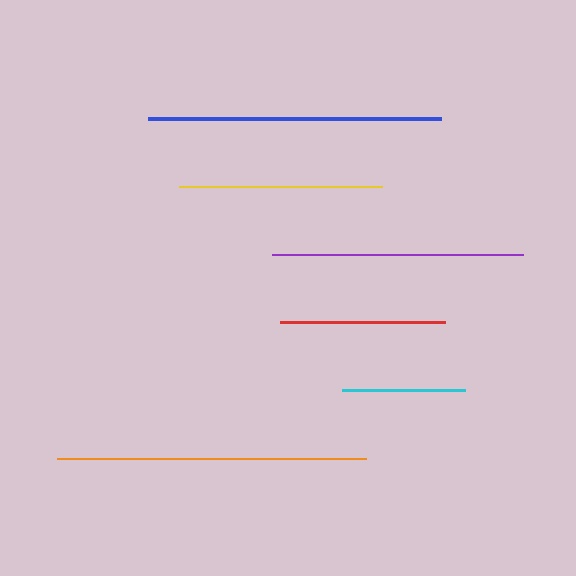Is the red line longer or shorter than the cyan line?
The red line is longer than the cyan line.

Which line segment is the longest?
The orange line is the longest at approximately 309 pixels.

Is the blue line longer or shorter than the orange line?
The orange line is longer than the blue line.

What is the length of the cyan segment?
The cyan segment is approximately 123 pixels long.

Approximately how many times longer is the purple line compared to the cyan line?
The purple line is approximately 2.0 times the length of the cyan line.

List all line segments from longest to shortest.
From longest to shortest: orange, blue, purple, yellow, red, cyan.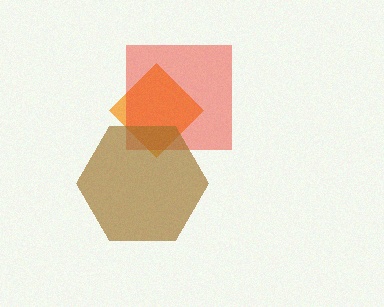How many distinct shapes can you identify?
There are 3 distinct shapes: an orange diamond, a red square, a brown hexagon.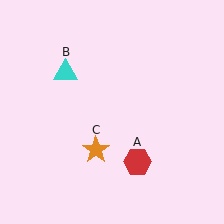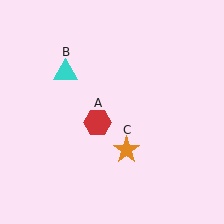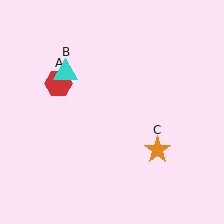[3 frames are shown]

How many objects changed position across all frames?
2 objects changed position: red hexagon (object A), orange star (object C).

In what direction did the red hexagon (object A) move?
The red hexagon (object A) moved up and to the left.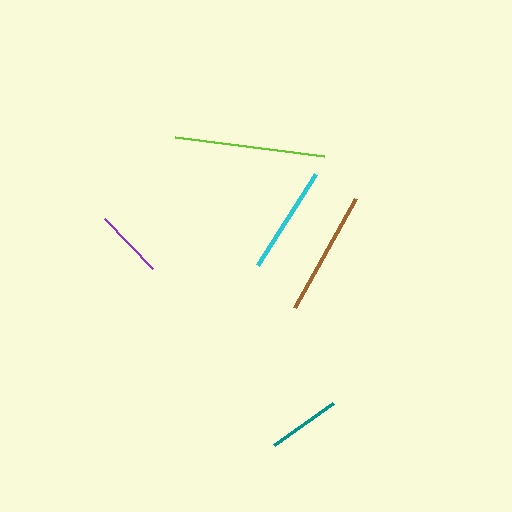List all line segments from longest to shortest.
From longest to shortest: lime, brown, cyan, teal, purple.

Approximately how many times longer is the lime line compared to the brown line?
The lime line is approximately 1.2 times the length of the brown line.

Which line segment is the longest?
The lime line is the longest at approximately 150 pixels.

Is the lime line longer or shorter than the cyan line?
The lime line is longer than the cyan line.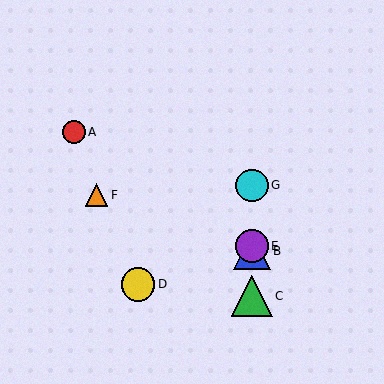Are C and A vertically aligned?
No, C is at x≈252 and A is at x≈74.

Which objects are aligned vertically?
Objects B, C, E, G are aligned vertically.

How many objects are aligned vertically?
4 objects (B, C, E, G) are aligned vertically.